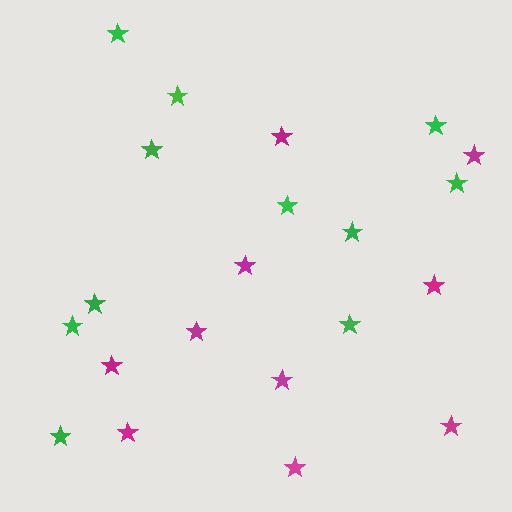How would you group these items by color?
There are 2 groups: one group of magenta stars (10) and one group of green stars (11).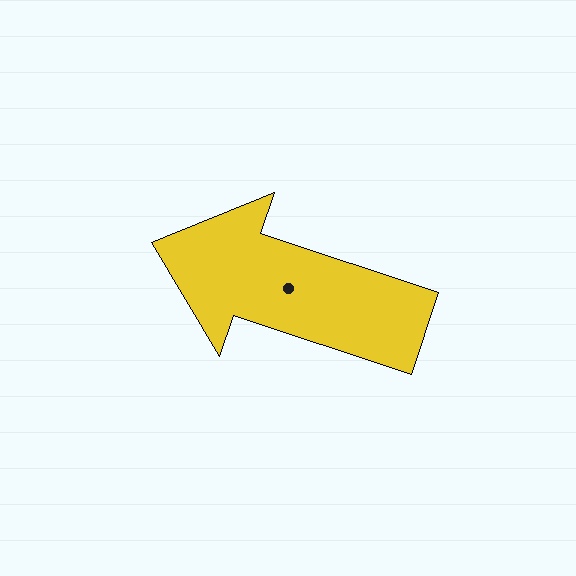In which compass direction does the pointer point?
West.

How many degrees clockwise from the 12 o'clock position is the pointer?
Approximately 288 degrees.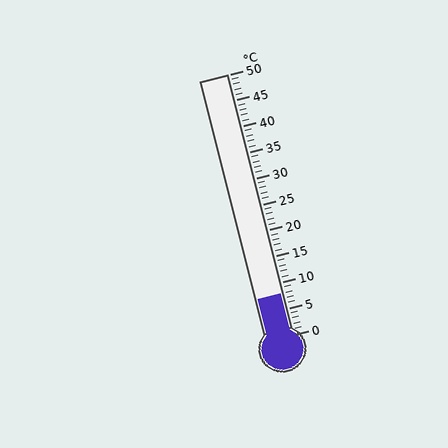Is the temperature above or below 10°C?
The temperature is below 10°C.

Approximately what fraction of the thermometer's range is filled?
The thermometer is filled to approximately 15% of its range.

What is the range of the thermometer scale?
The thermometer scale ranges from 0°C to 50°C.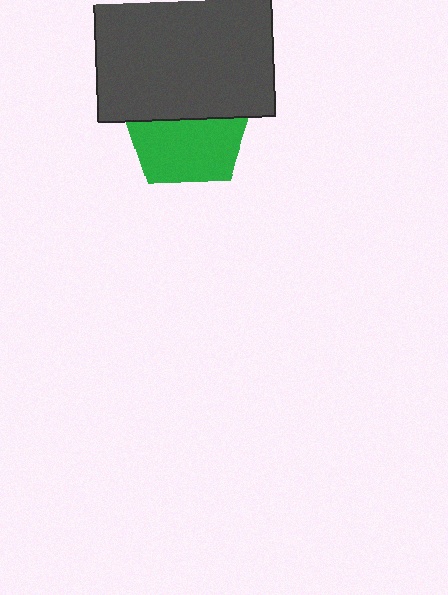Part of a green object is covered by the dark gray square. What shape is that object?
It is a pentagon.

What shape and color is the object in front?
The object in front is a dark gray square.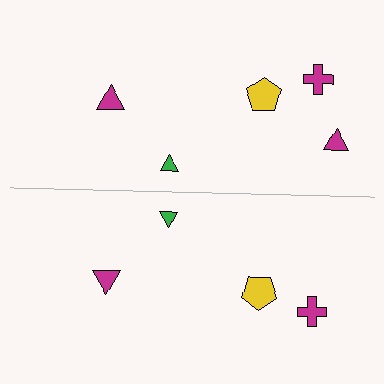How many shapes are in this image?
There are 9 shapes in this image.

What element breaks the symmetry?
A magenta triangle is missing from the bottom side.